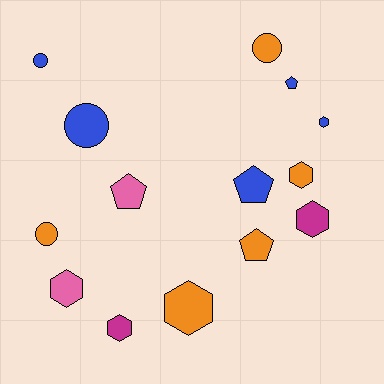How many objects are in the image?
There are 14 objects.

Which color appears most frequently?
Blue, with 5 objects.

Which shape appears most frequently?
Hexagon, with 6 objects.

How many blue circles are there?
There are 2 blue circles.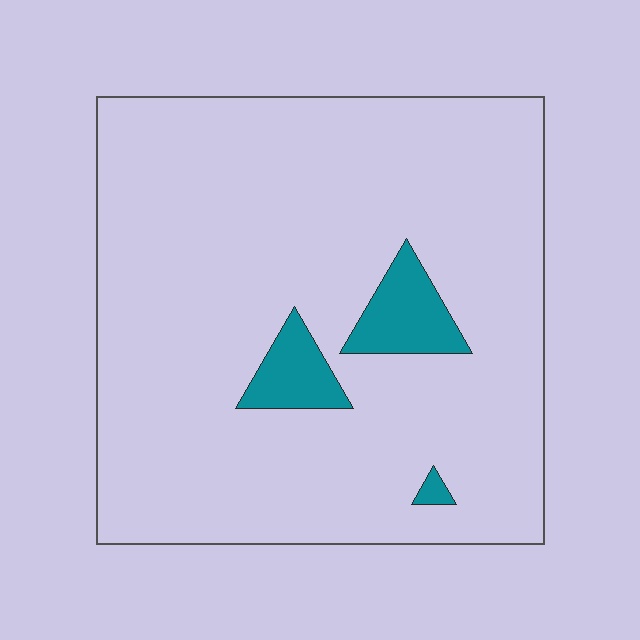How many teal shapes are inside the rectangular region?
3.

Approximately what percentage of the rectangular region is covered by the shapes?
Approximately 5%.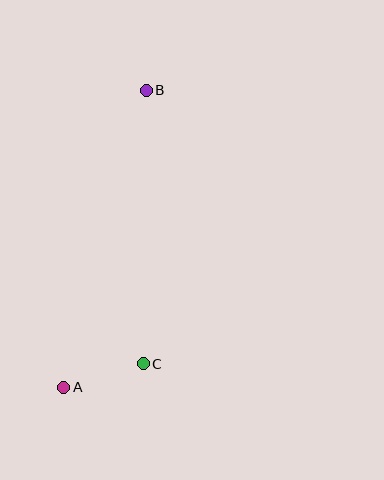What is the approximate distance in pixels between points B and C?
The distance between B and C is approximately 273 pixels.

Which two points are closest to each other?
Points A and C are closest to each other.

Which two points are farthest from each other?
Points A and B are farthest from each other.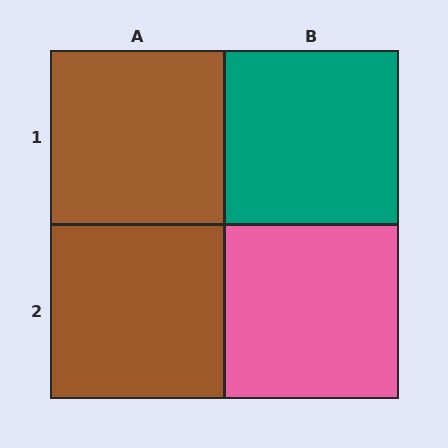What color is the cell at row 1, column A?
Brown.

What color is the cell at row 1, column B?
Teal.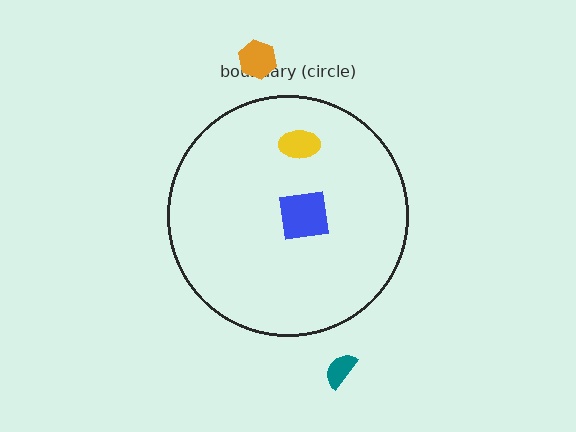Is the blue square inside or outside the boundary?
Inside.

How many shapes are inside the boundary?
2 inside, 2 outside.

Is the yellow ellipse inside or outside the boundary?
Inside.